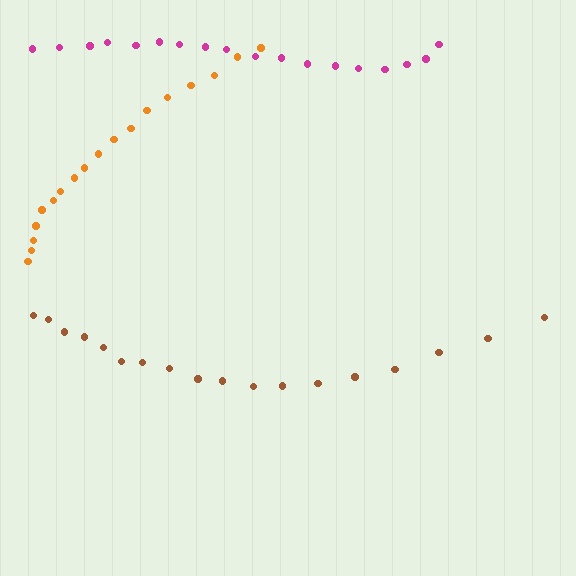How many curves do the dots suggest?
There are 3 distinct paths.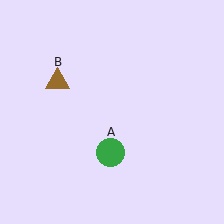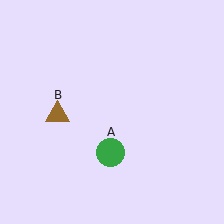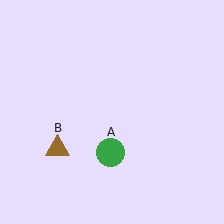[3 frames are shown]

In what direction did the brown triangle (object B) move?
The brown triangle (object B) moved down.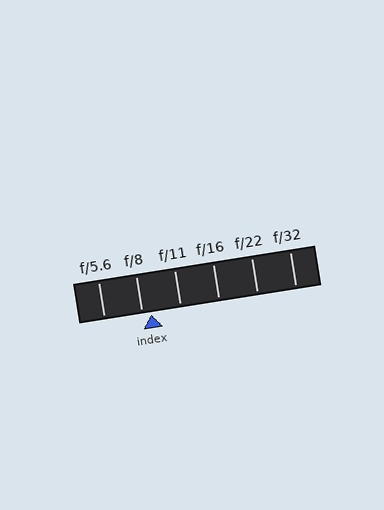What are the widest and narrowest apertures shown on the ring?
The widest aperture shown is f/5.6 and the narrowest is f/32.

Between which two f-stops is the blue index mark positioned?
The index mark is between f/8 and f/11.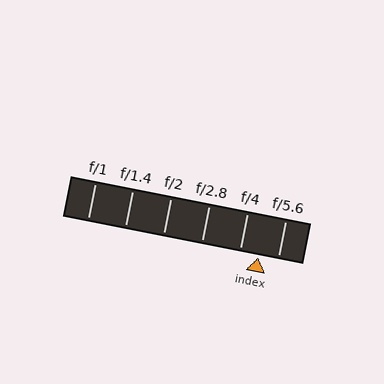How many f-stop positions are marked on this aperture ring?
There are 6 f-stop positions marked.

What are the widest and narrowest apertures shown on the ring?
The widest aperture shown is f/1 and the narrowest is f/5.6.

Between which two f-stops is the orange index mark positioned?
The index mark is between f/4 and f/5.6.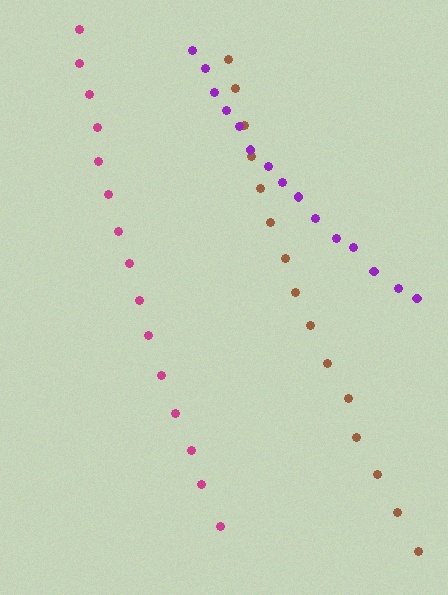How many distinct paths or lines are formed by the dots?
There are 3 distinct paths.